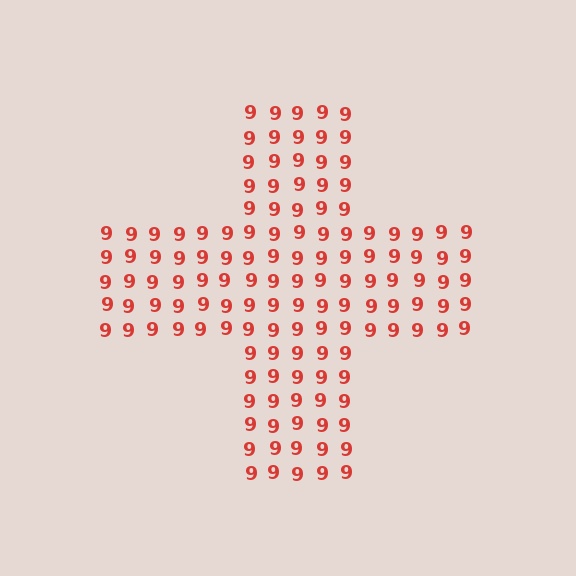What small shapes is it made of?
It is made of small digit 9's.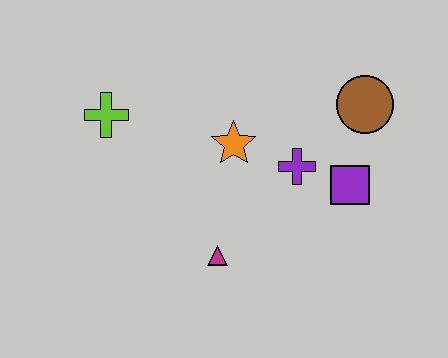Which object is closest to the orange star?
The purple cross is closest to the orange star.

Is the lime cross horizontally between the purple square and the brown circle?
No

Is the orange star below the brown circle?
Yes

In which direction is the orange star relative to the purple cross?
The orange star is to the left of the purple cross.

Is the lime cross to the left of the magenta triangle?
Yes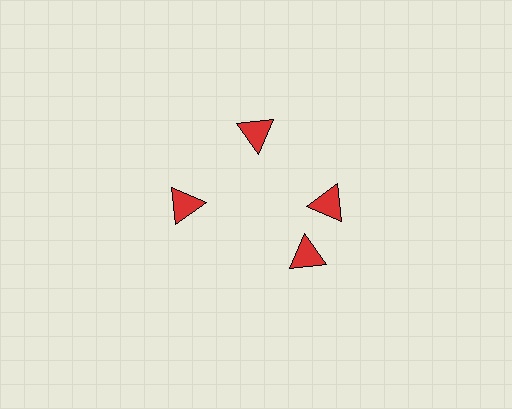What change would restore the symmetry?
The symmetry would be restored by rotating it back into even spacing with its neighbors so that all 4 triangles sit at equal angles and equal distance from the center.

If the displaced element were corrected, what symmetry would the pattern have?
It would have 4-fold rotational symmetry — the pattern would map onto itself every 90 degrees.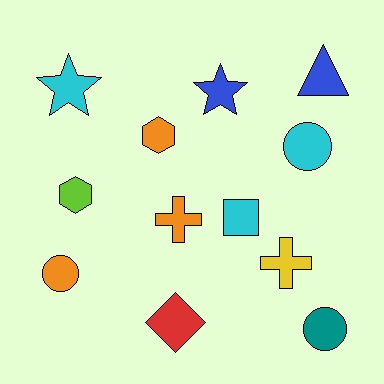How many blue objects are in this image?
There are 2 blue objects.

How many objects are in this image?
There are 12 objects.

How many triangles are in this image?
There is 1 triangle.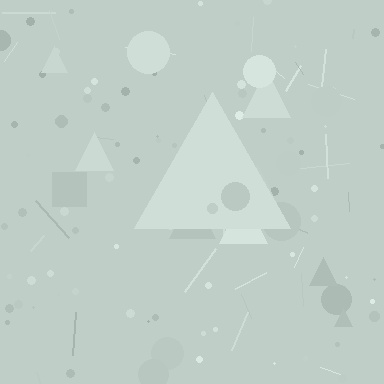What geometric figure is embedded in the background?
A triangle is embedded in the background.